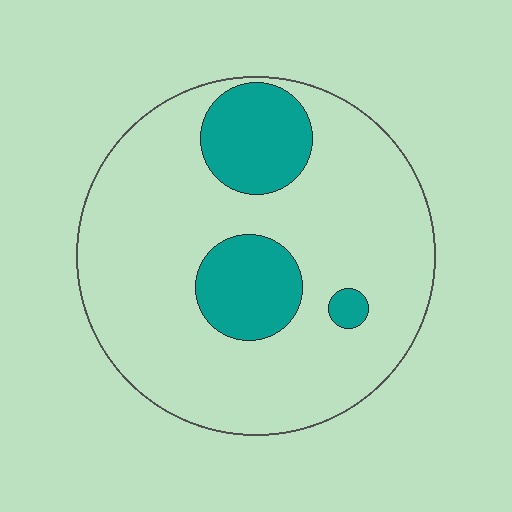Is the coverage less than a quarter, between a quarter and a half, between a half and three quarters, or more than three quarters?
Less than a quarter.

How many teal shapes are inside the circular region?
3.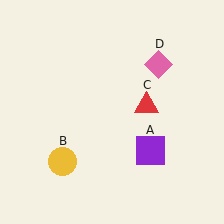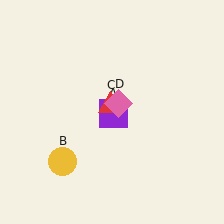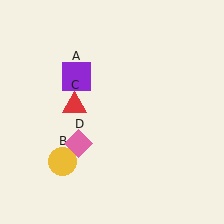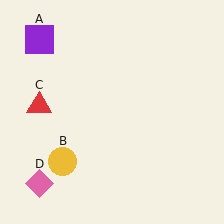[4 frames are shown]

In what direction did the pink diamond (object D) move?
The pink diamond (object D) moved down and to the left.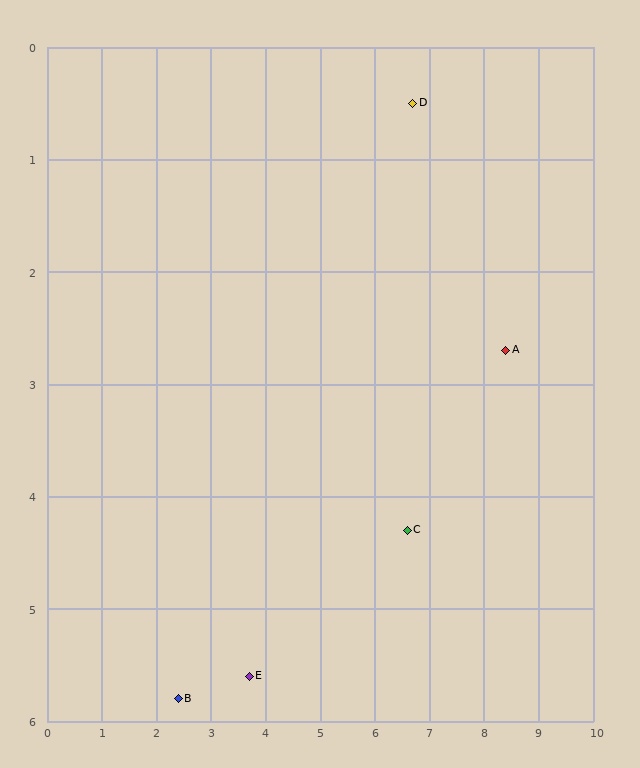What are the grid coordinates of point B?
Point B is at approximately (2.4, 5.8).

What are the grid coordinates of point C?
Point C is at approximately (6.6, 4.3).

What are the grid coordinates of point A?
Point A is at approximately (8.4, 2.7).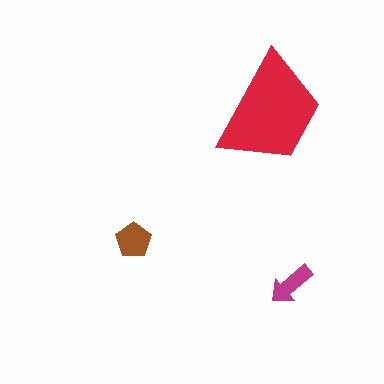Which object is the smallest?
The magenta arrow.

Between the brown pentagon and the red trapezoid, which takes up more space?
The red trapezoid.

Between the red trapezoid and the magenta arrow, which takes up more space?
The red trapezoid.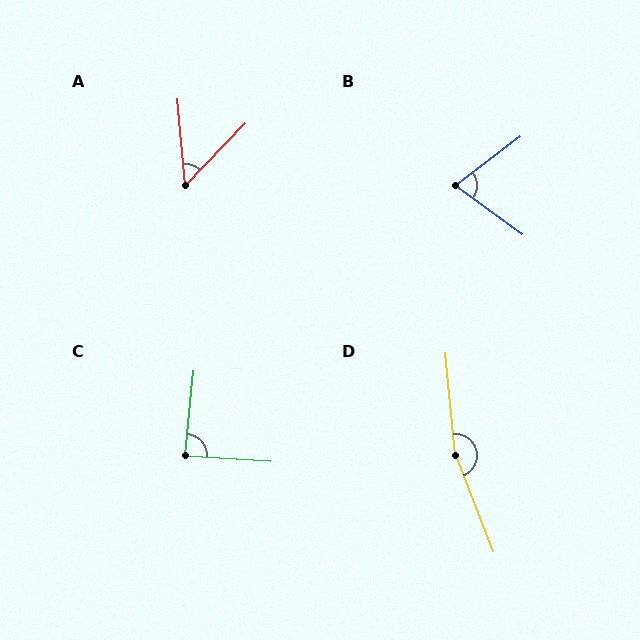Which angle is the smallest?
A, at approximately 49 degrees.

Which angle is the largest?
D, at approximately 164 degrees.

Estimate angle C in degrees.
Approximately 88 degrees.